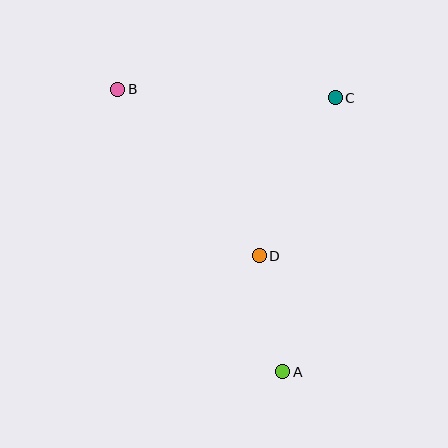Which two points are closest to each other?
Points A and D are closest to each other.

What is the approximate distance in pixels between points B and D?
The distance between B and D is approximately 219 pixels.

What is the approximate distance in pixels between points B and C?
The distance between B and C is approximately 217 pixels.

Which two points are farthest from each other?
Points A and B are farthest from each other.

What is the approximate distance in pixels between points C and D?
The distance between C and D is approximately 175 pixels.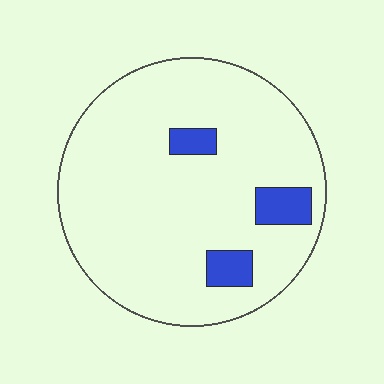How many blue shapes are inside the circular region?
3.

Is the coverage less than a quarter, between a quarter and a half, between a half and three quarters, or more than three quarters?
Less than a quarter.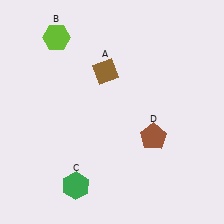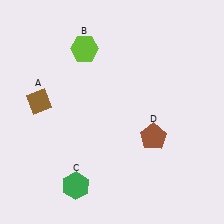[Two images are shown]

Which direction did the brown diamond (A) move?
The brown diamond (A) moved left.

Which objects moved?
The objects that moved are: the brown diamond (A), the lime hexagon (B).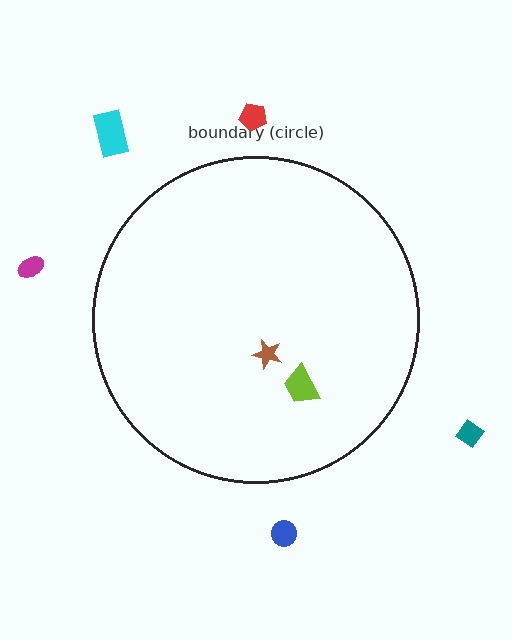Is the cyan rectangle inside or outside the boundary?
Outside.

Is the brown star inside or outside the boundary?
Inside.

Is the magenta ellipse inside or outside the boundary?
Outside.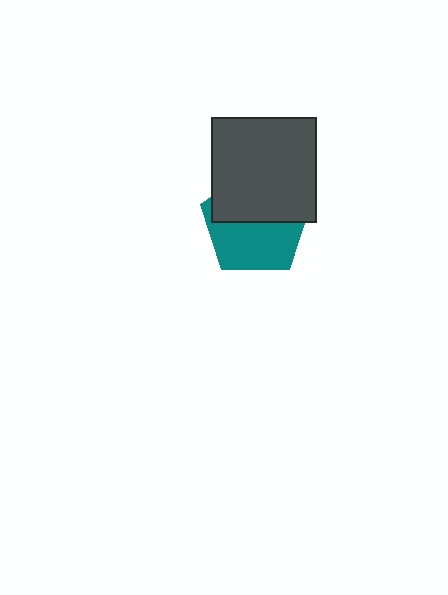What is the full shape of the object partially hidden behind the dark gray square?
The partially hidden object is a teal pentagon.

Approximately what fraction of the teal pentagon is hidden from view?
Roughly 49% of the teal pentagon is hidden behind the dark gray square.